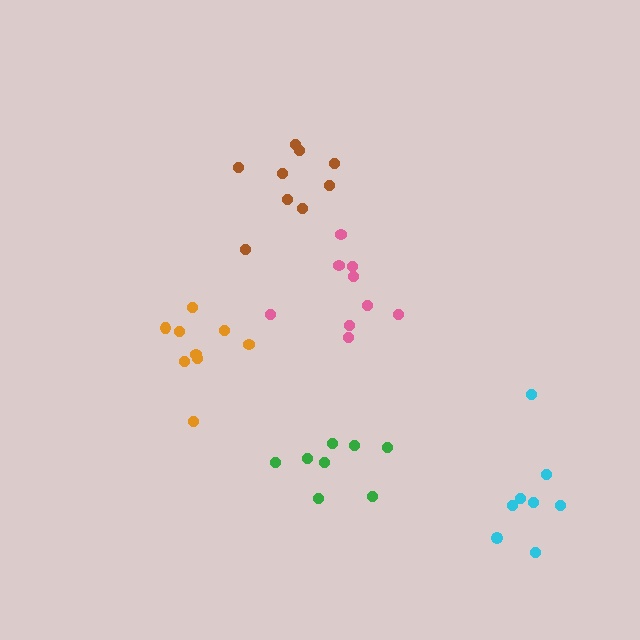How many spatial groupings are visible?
There are 5 spatial groupings.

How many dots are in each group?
Group 1: 8 dots, Group 2: 9 dots, Group 3: 8 dots, Group 4: 9 dots, Group 5: 9 dots (43 total).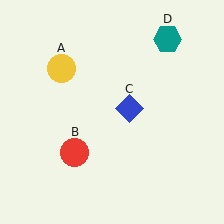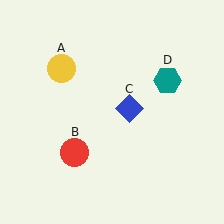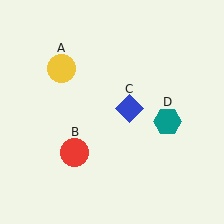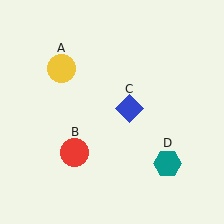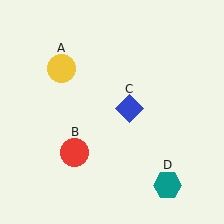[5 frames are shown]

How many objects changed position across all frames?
1 object changed position: teal hexagon (object D).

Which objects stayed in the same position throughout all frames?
Yellow circle (object A) and red circle (object B) and blue diamond (object C) remained stationary.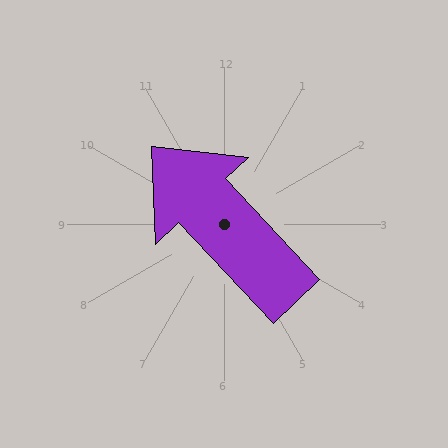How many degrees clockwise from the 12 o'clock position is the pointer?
Approximately 317 degrees.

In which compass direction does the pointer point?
Northwest.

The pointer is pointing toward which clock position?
Roughly 11 o'clock.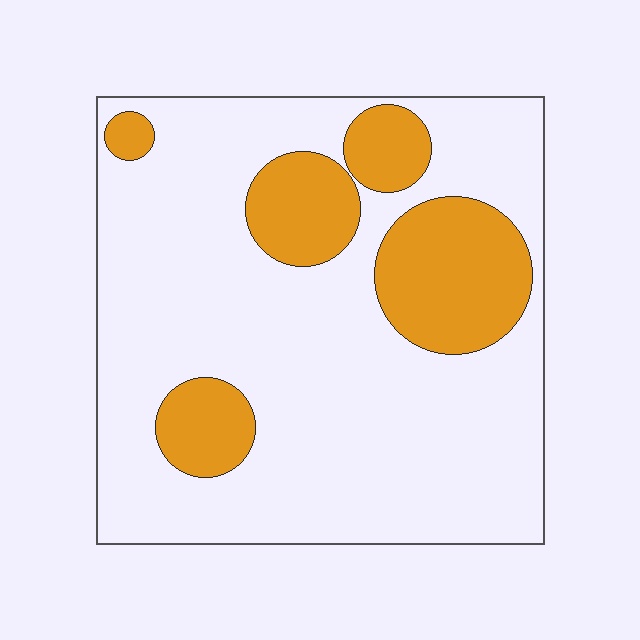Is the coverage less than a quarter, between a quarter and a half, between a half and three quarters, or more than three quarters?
Less than a quarter.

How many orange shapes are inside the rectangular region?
5.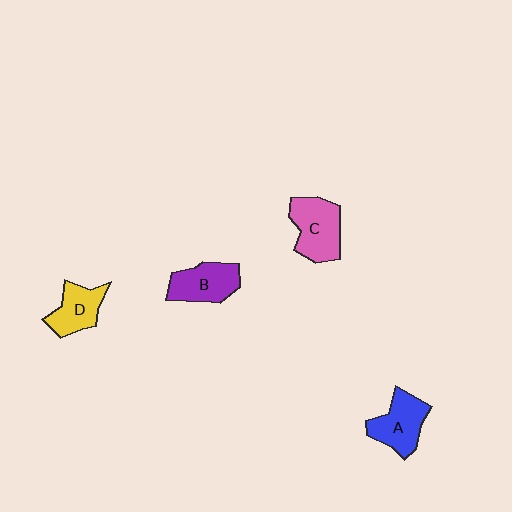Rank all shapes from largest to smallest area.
From largest to smallest: C (pink), A (blue), B (purple), D (yellow).